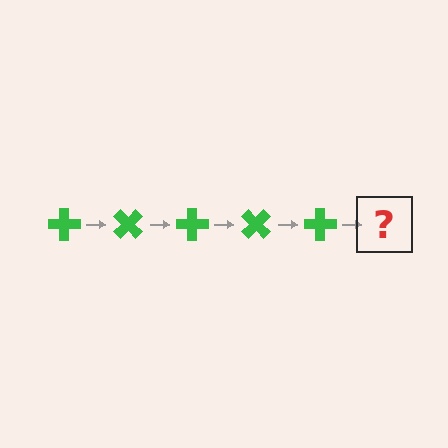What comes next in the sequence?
The next element should be a green cross rotated 225 degrees.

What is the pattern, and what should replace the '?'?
The pattern is that the cross rotates 45 degrees each step. The '?' should be a green cross rotated 225 degrees.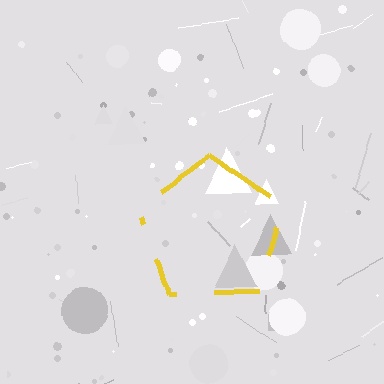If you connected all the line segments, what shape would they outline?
They would outline a pentagon.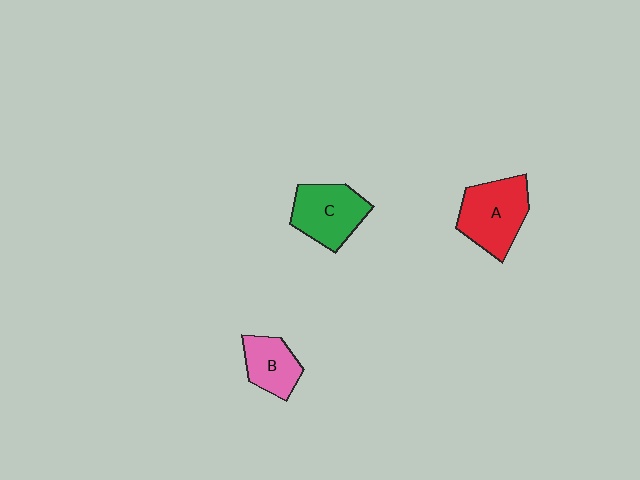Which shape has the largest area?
Shape A (red).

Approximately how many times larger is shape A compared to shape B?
Approximately 1.6 times.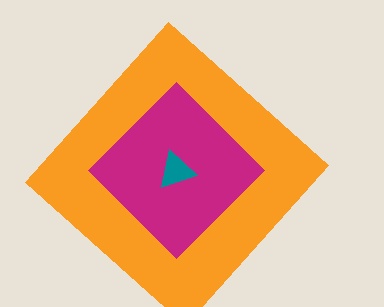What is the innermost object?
The teal triangle.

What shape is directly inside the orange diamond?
The magenta diamond.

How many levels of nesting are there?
3.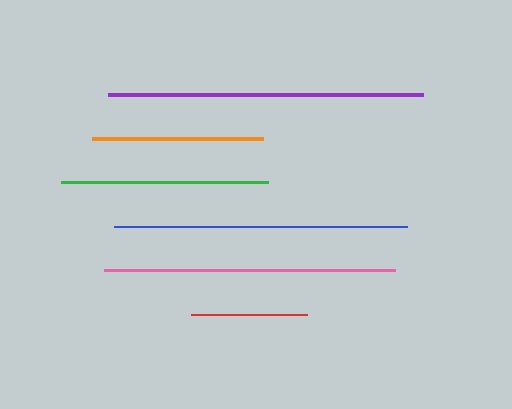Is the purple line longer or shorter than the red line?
The purple line is longer than the red line.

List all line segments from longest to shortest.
From longest to shortest: purple, blue, pink, green, orange, red.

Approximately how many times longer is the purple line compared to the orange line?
The purple line is approximately 1.8 times the length of the orange line.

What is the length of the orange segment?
The orange segment is approximately 171 pixels long.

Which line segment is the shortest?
The red line is the shortest at approximately 116 pixels.